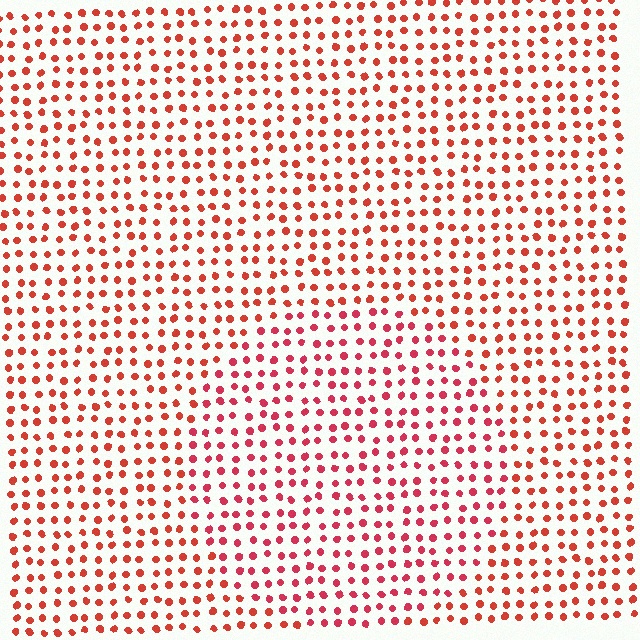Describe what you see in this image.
The image is filled with small red elements in a uniform arrangement. A circle-shaped region is visible where the elements are tinted to a slightly different hue, forming a subtle color boundary.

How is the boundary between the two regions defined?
The boundary is defined purely by a slight shift in hue (about 18 degrees). Spacing, size, and orientation are identical on both sides.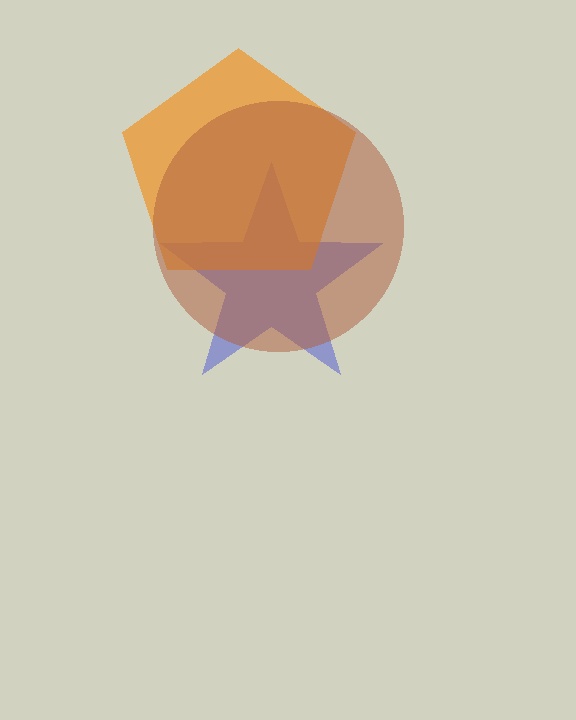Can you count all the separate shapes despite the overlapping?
Yes, there are 3 separate shapes.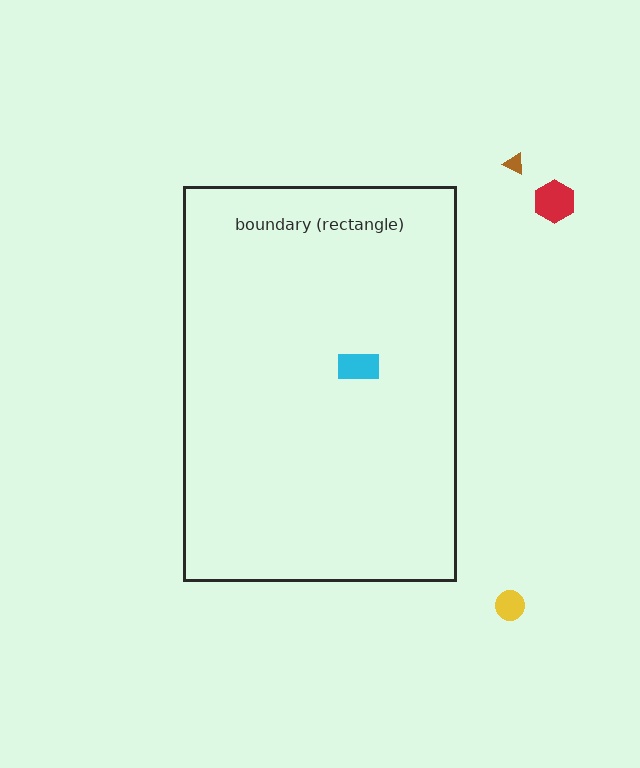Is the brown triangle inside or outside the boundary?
Outside.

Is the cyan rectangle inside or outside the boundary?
Inside.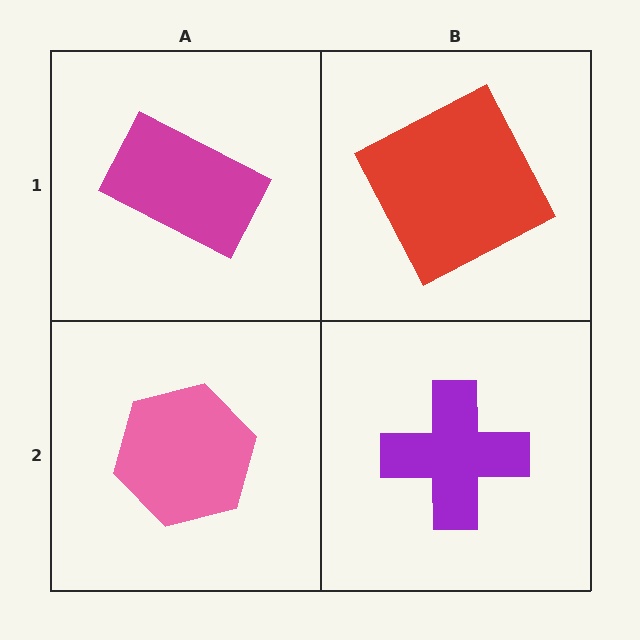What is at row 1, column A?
A magenta rectangle.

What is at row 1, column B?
A red square.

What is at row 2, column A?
A pink hexagon.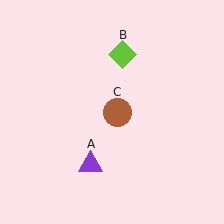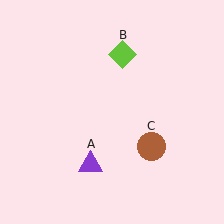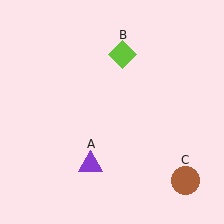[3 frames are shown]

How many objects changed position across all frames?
1 object changed position: brown circle (object C).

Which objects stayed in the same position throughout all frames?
Purple triangle (object A) and lime diamond (object B) remained stationary.